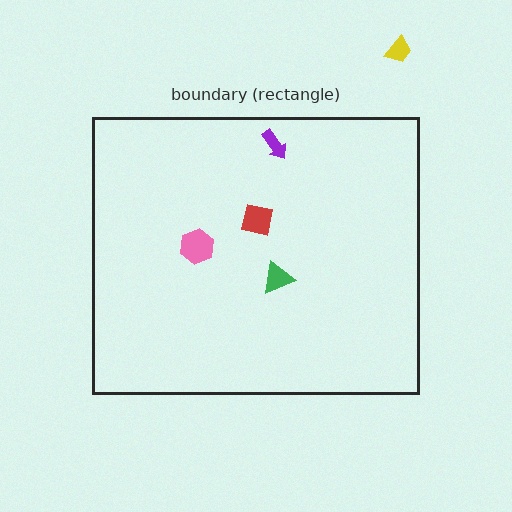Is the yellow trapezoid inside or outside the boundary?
Outside.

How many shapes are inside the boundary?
4 inside, 1 outside.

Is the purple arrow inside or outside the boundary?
Inside.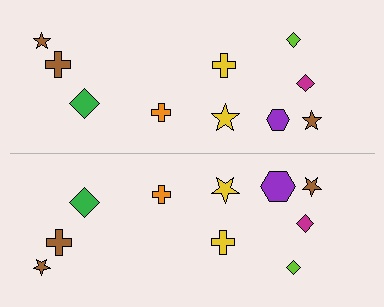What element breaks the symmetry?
The purple hexagon on the bottom side has a different size than its mirror counterpart.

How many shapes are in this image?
There are 20 shapes in this image.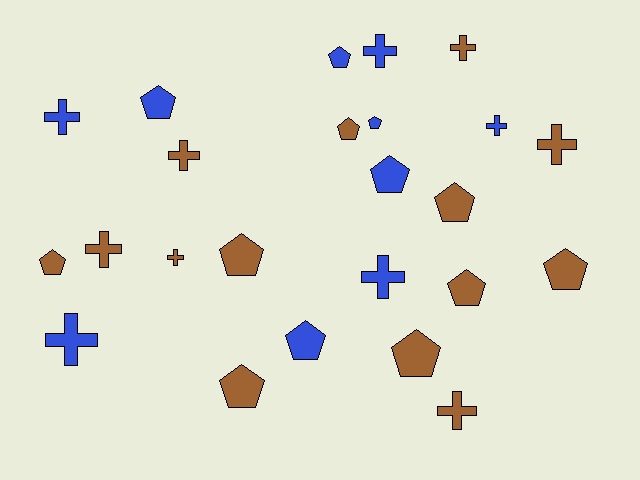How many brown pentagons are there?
There are 8 brown pentagons.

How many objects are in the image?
There are 24 objects.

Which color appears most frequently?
Brown, with 14 objects.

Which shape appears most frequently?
Pentagon, with 13 objects.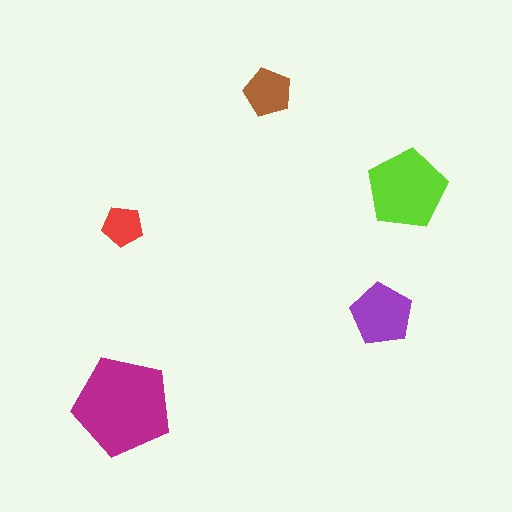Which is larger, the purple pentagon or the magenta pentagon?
The magenta one.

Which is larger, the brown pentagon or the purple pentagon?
The purple one.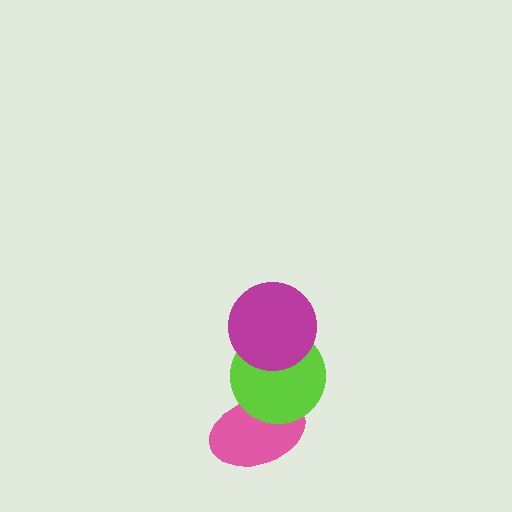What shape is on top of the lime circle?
The magenta circle is on top of the lime circle.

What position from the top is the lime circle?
The lime circle is 2nd from the top.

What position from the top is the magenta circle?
The magenta circle is 1st from the top.